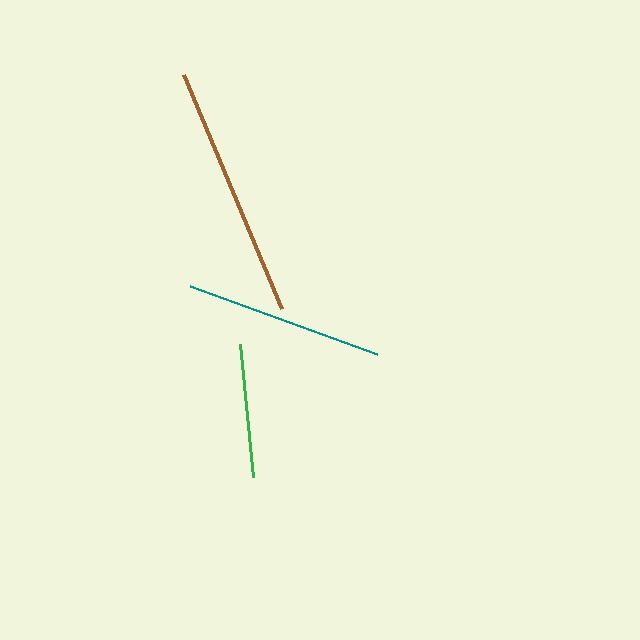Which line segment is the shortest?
The green line is the shortest at approximately 134 pixels.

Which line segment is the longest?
The brown line is the longest at approximately 254 pixels.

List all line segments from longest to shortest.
From longest to shortest: brown, teal, green.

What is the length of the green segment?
The green segment is approximately 134 pixels long.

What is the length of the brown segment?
The brown segment is approximately 254 pixels long.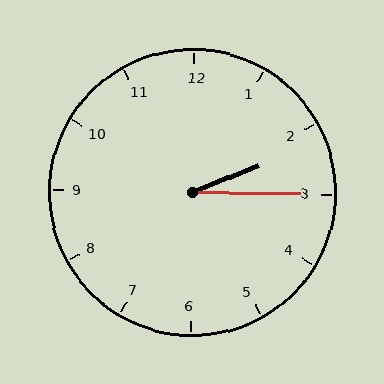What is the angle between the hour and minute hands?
Approximately 22 degrees.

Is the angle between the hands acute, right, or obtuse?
It is acute.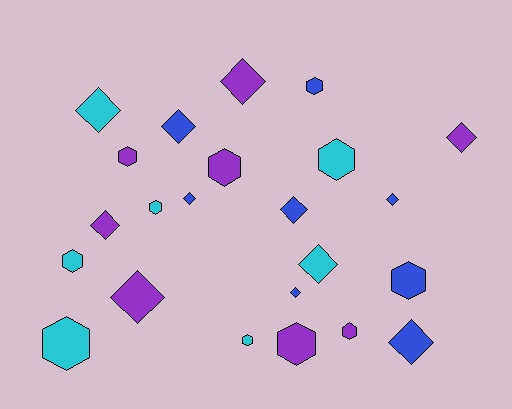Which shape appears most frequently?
Diamond, with 12 objects.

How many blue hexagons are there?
There are 2 blue hexagons.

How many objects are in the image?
There are 23 objects.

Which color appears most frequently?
Blue, with 8 objects.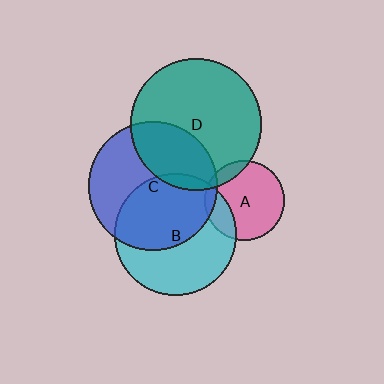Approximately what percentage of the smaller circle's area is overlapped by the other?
Approximately 5%.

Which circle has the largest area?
Circle D (teal).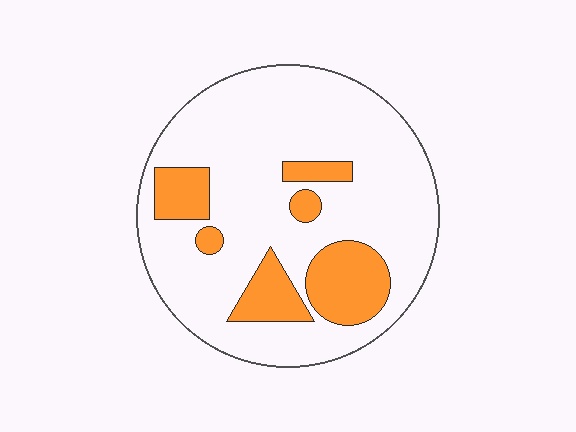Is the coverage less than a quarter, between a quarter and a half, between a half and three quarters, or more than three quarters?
Less than a quarter.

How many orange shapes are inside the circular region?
6.